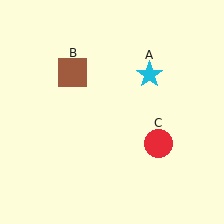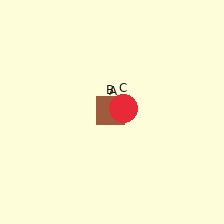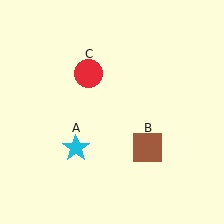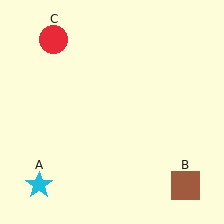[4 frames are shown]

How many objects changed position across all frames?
3 objects changed position: cyan star (object A), brown square (object B), red circle (object C).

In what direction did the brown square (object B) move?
The brown square (object B) moved down and to the right.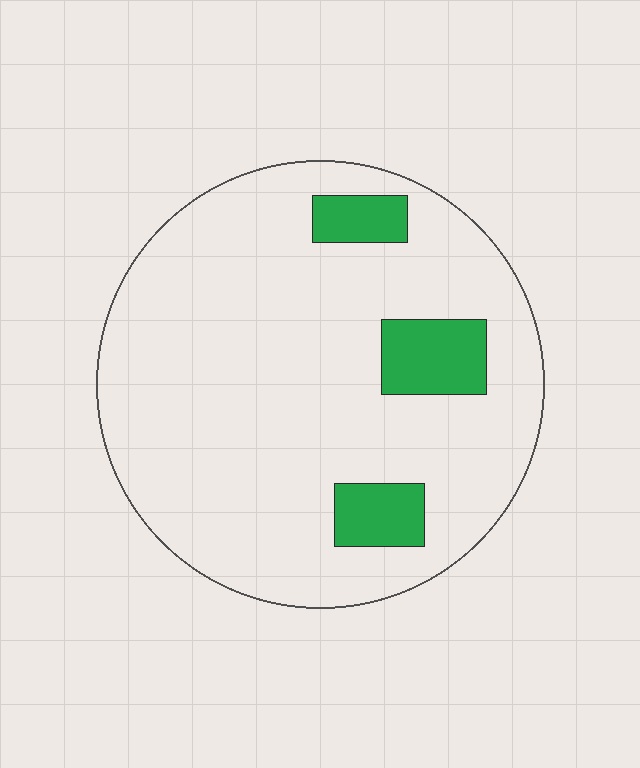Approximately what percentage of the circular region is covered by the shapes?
Approximately 10%.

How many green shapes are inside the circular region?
3.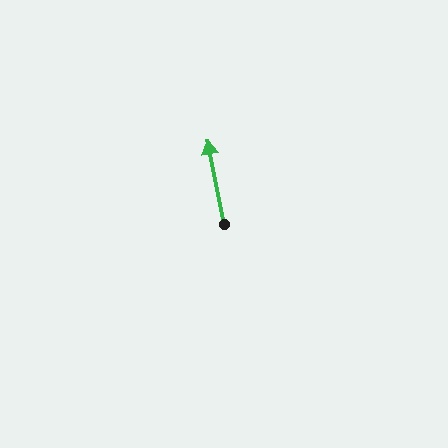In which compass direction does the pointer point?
North.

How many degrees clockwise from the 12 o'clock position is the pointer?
Approximately 349 degrees.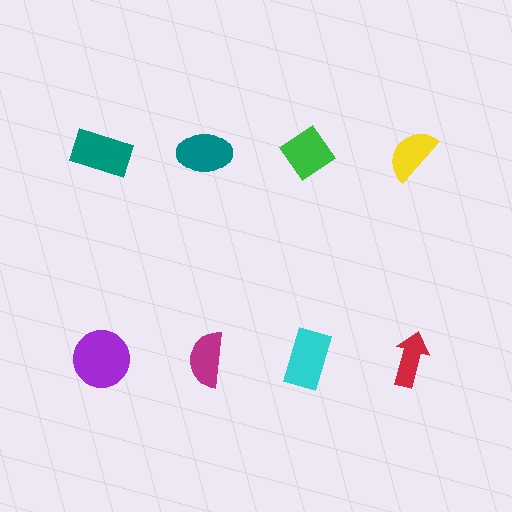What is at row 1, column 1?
A teal rectangle.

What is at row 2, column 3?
A cyan rectangle.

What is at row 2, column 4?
A red arrow.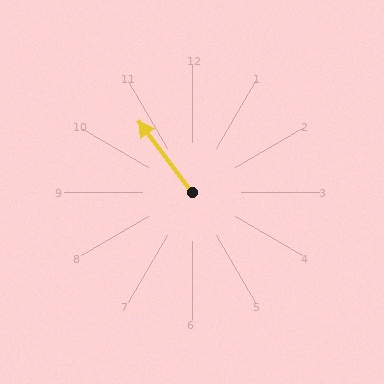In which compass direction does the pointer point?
Northwest.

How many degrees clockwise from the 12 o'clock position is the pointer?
Approximately 323 degrees.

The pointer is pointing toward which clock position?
Roughly 11 o'clock.